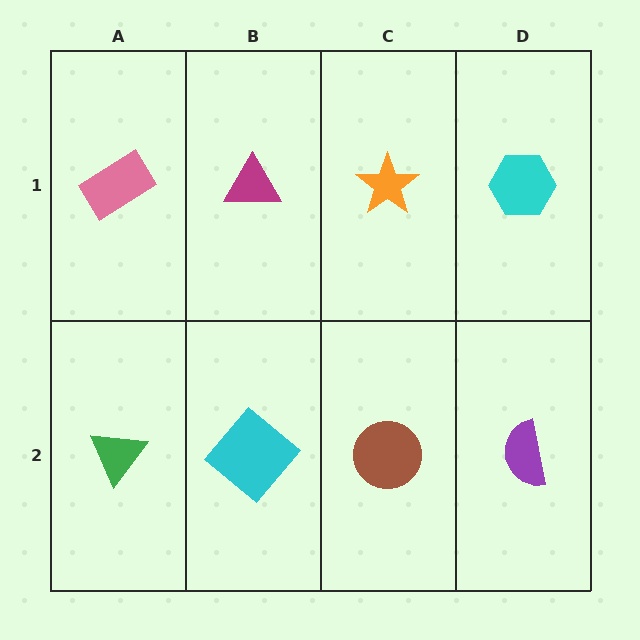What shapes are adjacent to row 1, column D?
A purple semicircle (row 2, column D), an orange star (row 1, column C).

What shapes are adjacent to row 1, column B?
A cyan diamond (row 2, column B), a pink rectangle (row 1, column A), an orange star (row 1, column C).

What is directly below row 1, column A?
A green triangle.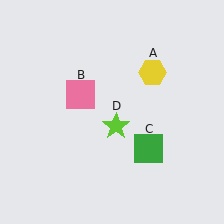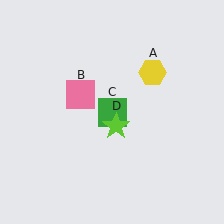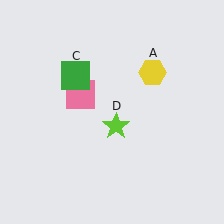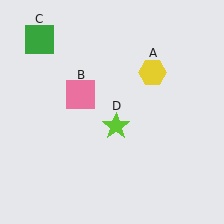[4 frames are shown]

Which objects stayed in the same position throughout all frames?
Yellow hexagon (object A) and pink square (object B) and lime star (object D) remained stationary.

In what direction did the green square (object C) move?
The green square (object C) moved up and to the left.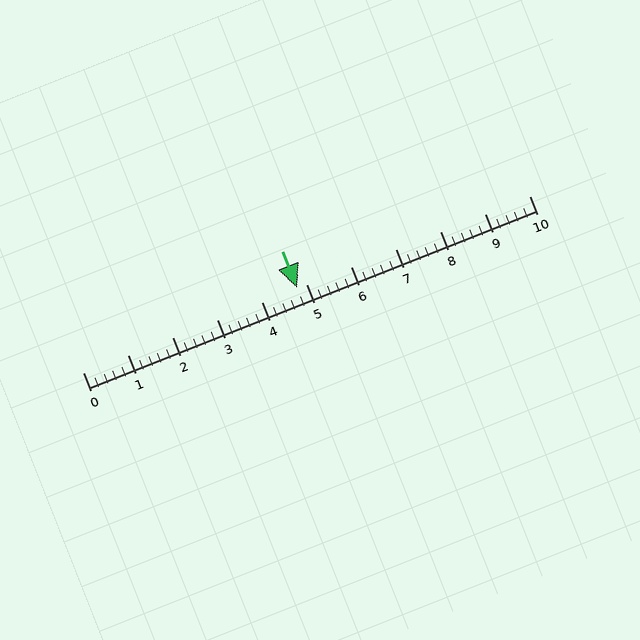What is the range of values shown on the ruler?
The ruler shows values from 0 to 10.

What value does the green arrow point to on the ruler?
The green arrow points to approximately 4.8.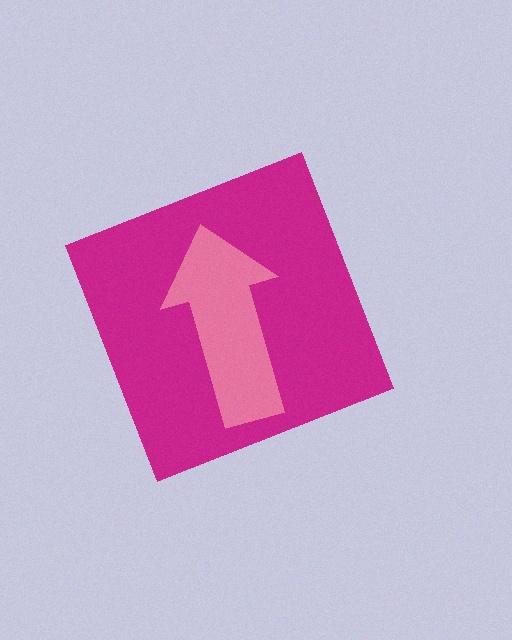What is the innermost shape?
The pink arrow.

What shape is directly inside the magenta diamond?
The pink arrow.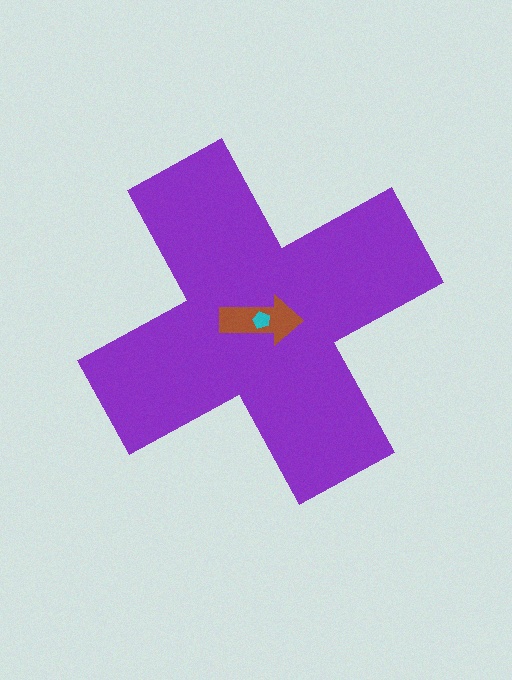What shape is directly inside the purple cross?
The brown arrow.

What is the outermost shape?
The purple cross.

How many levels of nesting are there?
3.